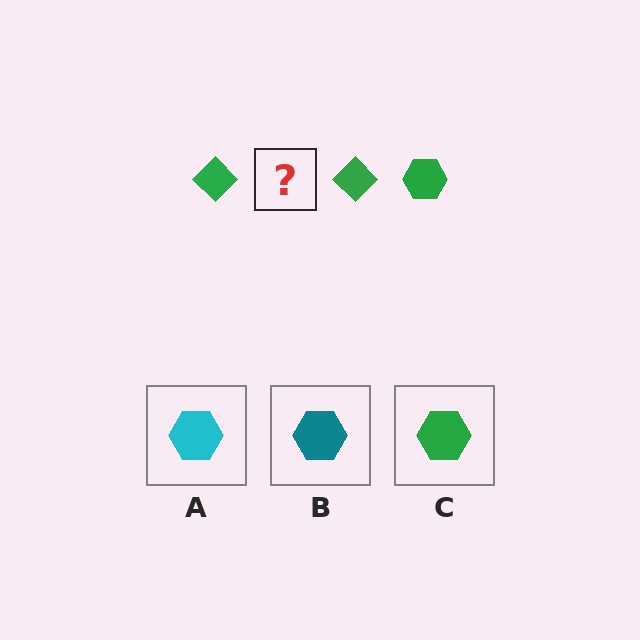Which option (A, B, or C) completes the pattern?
C.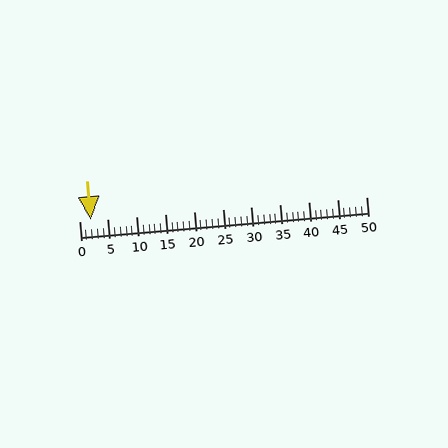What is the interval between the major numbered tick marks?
The major tick marks are spaced 5 units apart.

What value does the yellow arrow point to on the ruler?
The yellow arrow points to approximately 2.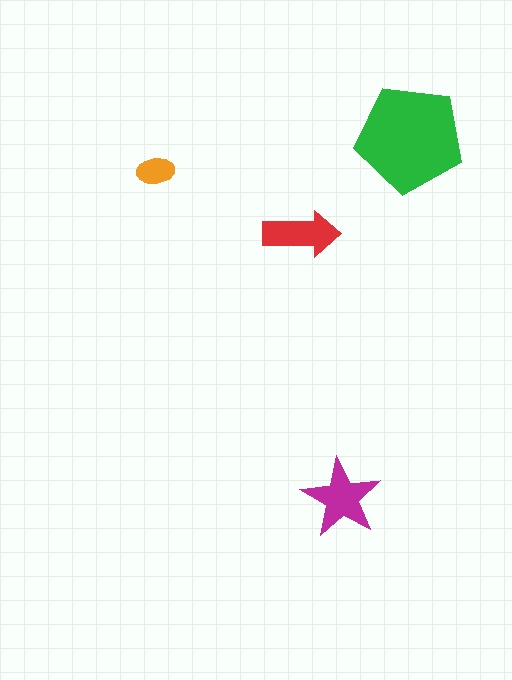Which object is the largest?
The green pentagon.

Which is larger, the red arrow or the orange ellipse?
The red arrow.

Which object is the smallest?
The orange ellipse.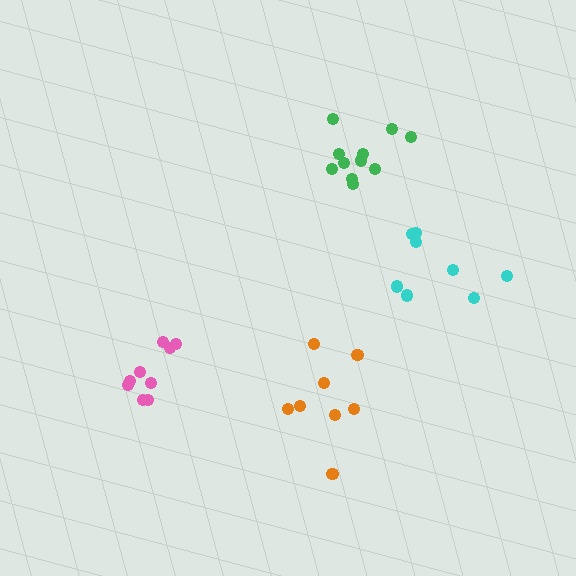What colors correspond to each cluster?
The clusters are colored: green, orange, pink, cyan.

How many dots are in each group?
Group 1: 11 dots, Group 2: 8 dots, Group 3: 9 dots, Group 4: 8 dots (36 total).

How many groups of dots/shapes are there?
There are 4 groups.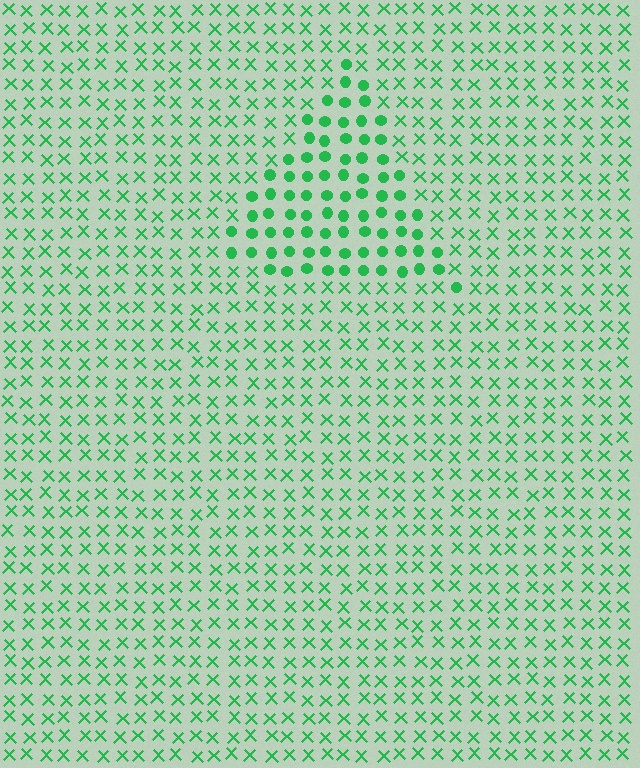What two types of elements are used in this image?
The image uses circles inside the triangle region and X marks outside it.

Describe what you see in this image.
The image is filled with small green elements arranged in a uniform grid. A triangle-shaped region contains circles, while the surrounding area contains X marks. The boundary is defined purely by the change in element shape.